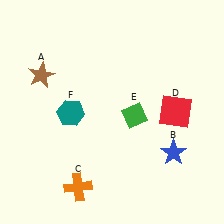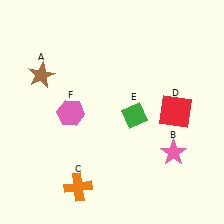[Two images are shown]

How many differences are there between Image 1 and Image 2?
There are 2 differences between the two images.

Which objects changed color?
B changed from blue to pink. F changed from teal to pink.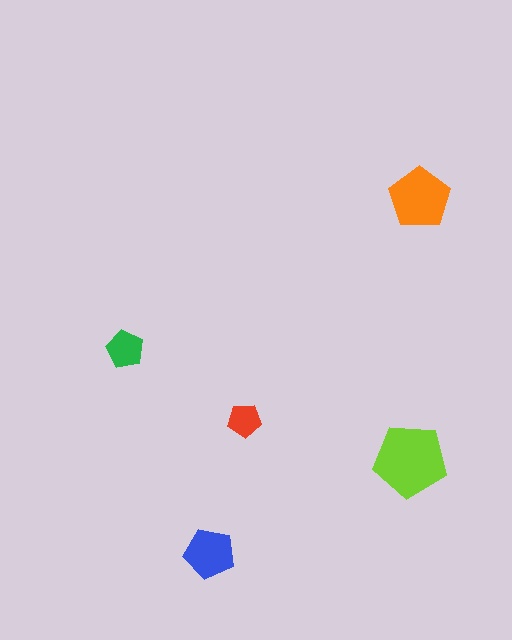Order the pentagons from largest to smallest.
the lime one, the orange one, the blue one, the green one, the red one.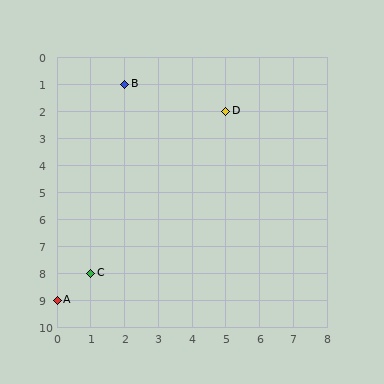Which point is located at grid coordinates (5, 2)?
Point D is at (5, 2).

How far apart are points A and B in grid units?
Points A and B are 2 columns and 8 rows apart (about 8.2 grid units diagonally).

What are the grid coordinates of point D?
Point D is at grid coordinates (5, 2).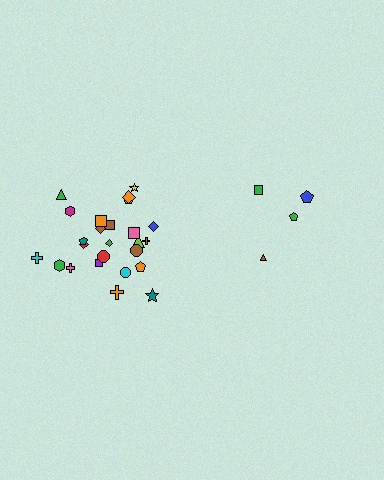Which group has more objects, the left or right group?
The left group.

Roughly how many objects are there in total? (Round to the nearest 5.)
Roughly 30 objects in total.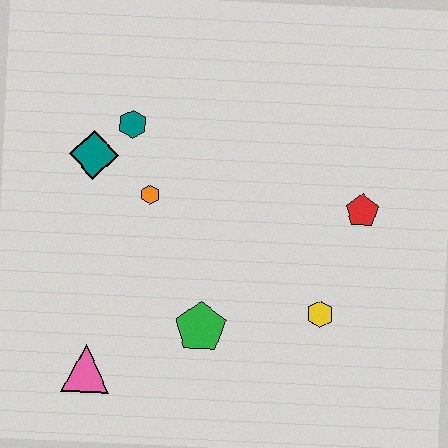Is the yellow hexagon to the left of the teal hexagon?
No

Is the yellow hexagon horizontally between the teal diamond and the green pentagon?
No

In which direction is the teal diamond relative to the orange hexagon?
The teal diamond is to the left of the orange hexagon.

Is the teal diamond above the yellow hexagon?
Yes